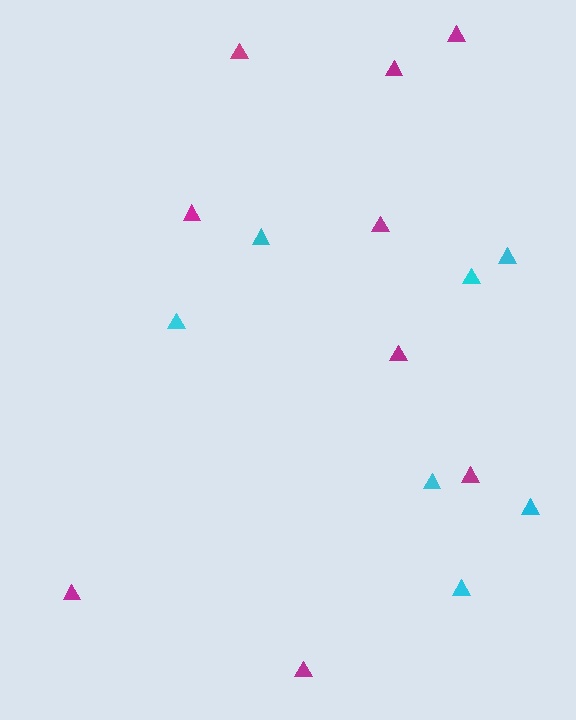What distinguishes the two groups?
There are 2 groups: one group of magenta triangles (9) and one group of cyan triangles (7).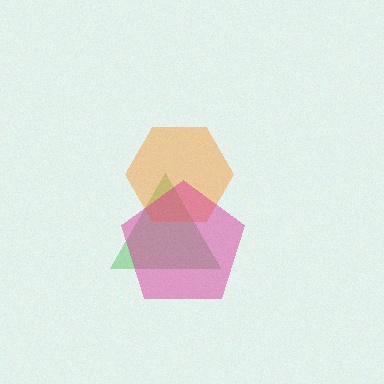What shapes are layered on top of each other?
The layered shapes are: a green triangle, an orange hexagon, a magenta pentagon.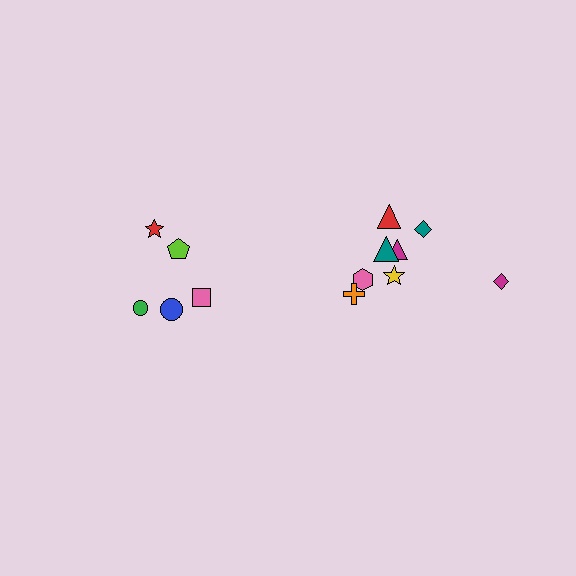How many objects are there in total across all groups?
There are 13 objects.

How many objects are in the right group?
There are 8 objects.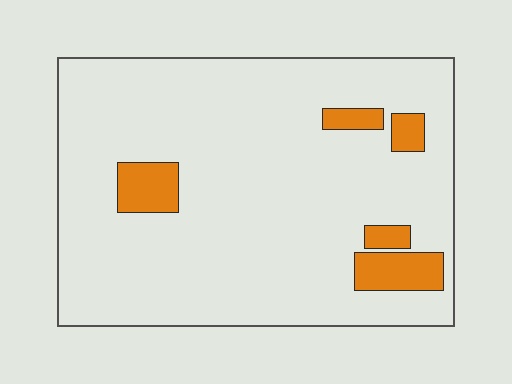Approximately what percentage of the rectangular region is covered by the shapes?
Approximately 10%.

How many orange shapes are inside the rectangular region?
5.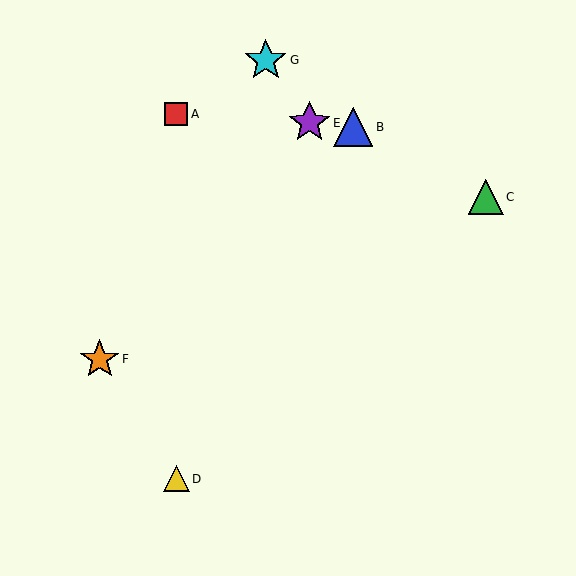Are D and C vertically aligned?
No, D is at x≈176 and C is at x≈486.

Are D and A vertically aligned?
Yes, both are at x≈176.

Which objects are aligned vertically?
Objects A, D are aligned vertically.